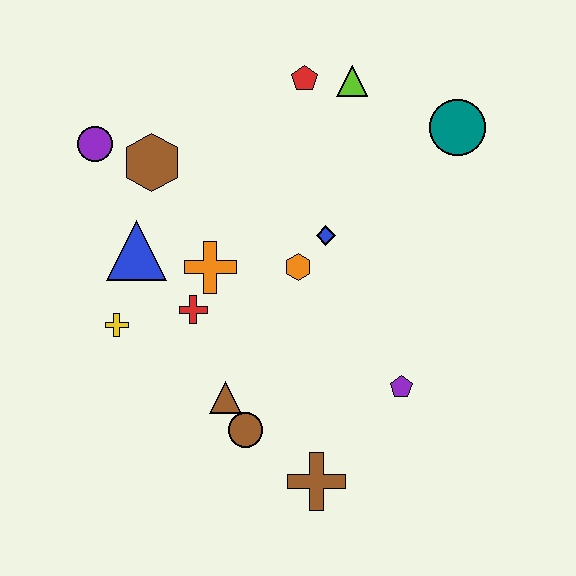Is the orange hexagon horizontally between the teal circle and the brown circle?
Yes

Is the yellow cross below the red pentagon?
Yes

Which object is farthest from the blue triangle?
The teal circle is farthest from the blue triangle.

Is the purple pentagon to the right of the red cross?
Yes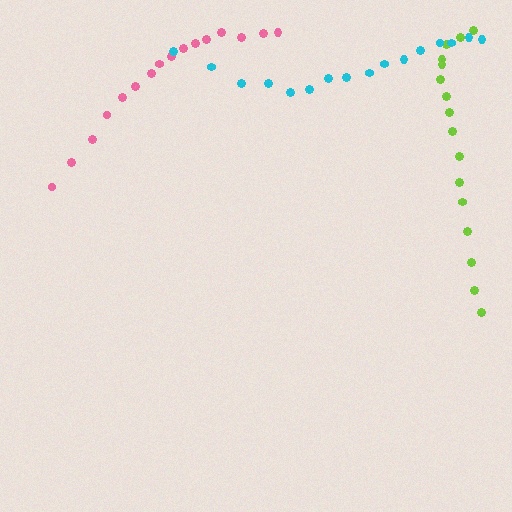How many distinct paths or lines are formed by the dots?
There are 3 distinct paths.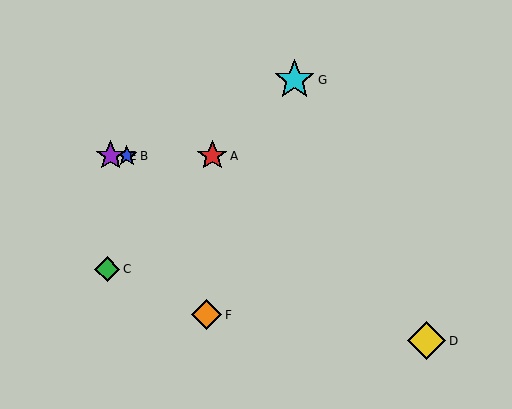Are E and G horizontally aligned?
No, E is at y≈156 and G is at y≈80.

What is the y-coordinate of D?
Object D is at y≈341.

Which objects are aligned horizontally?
Objects A, B, E are aligned horizontally.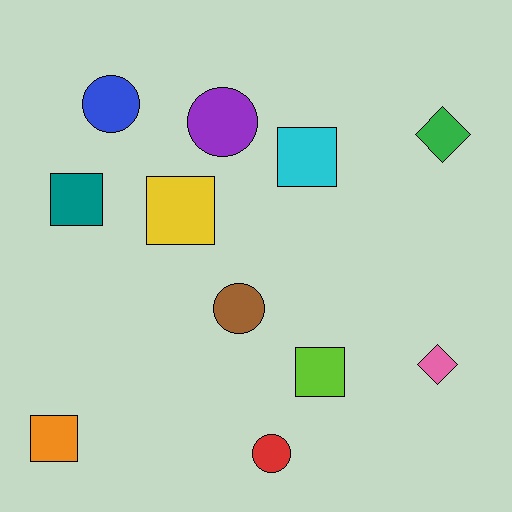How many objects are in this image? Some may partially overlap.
There are 11 objects.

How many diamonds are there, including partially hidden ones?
There are 2 diamonds.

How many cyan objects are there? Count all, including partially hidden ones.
There is 1 cyan object.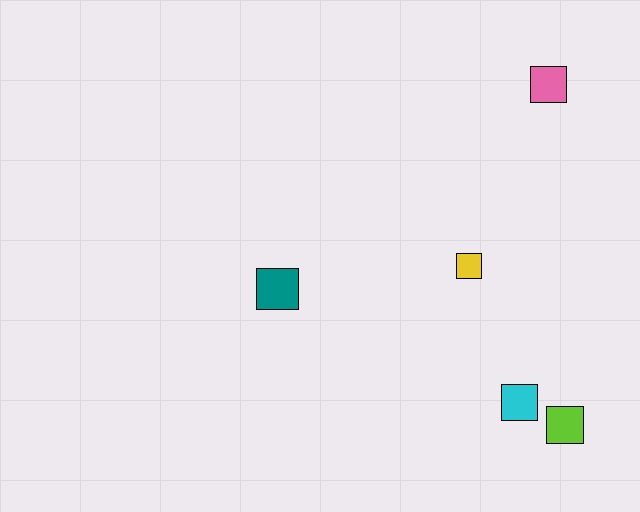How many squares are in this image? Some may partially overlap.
There are 5 squares.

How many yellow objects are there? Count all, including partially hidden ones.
There is 1 yellow object.